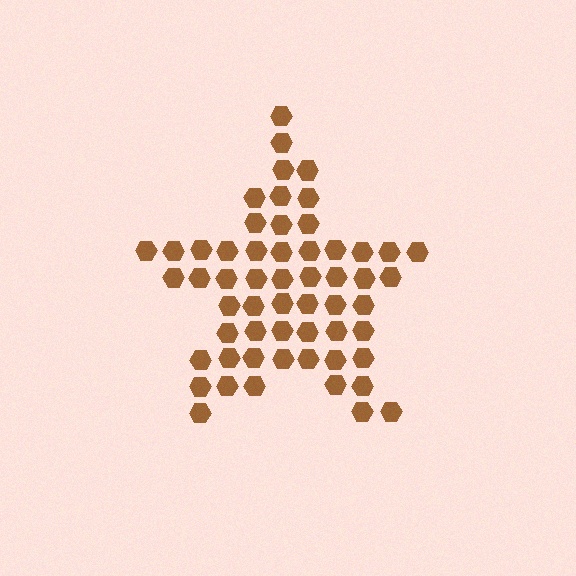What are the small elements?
The small elements are hexagons.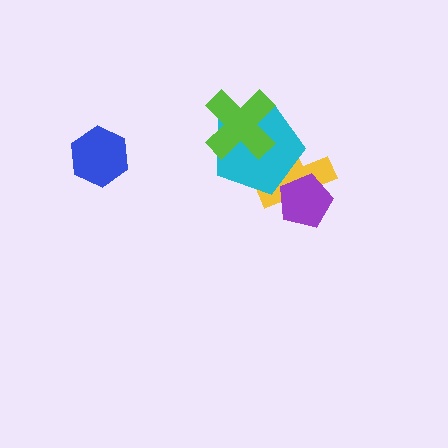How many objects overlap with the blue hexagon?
0 objects overlap with the blue hexagon.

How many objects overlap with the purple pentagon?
1 object overlaps with the purple pentagon.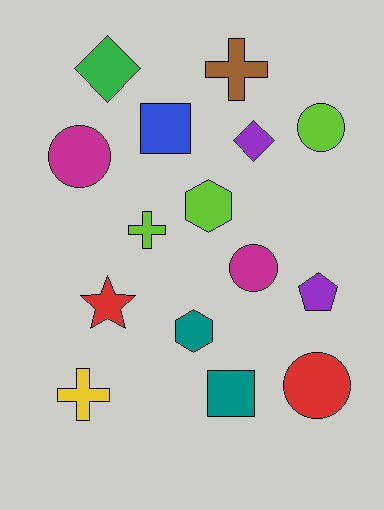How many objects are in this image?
There are 15 objects.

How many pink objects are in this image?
There are no pink objects.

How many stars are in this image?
There is 1 star.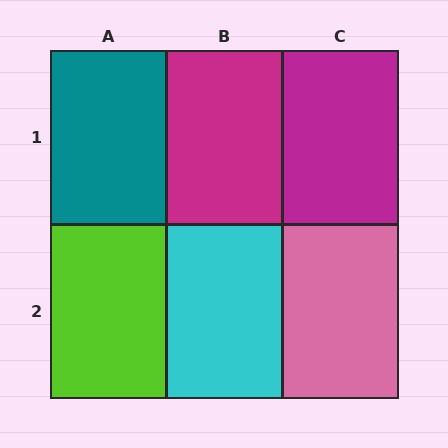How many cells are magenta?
2 cells are magenta.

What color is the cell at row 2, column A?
Lime.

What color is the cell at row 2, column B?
Cyan.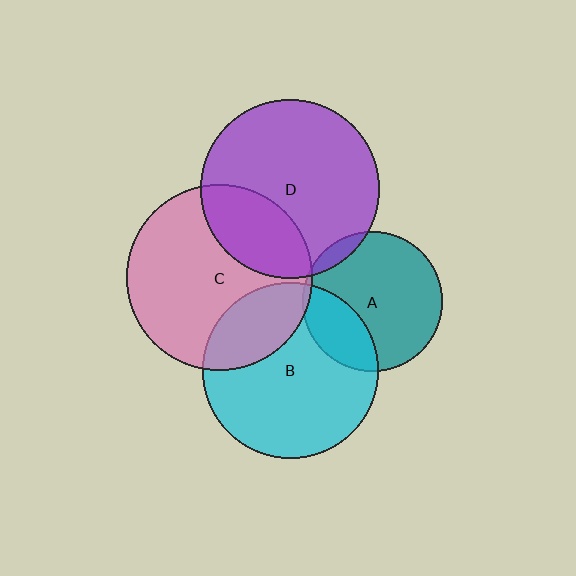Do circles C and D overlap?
Yes.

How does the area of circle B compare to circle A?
Approximately 1.6 times.